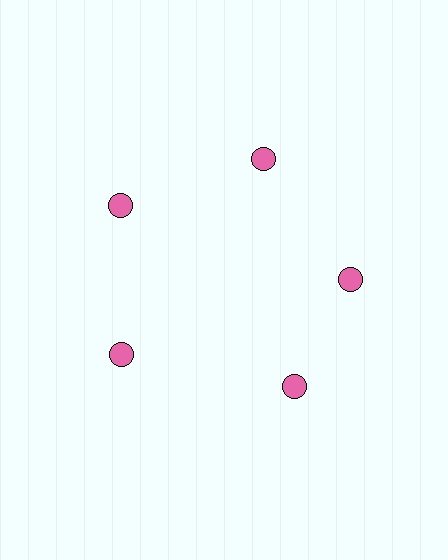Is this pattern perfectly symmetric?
No. The 5 pink circles are arranged in a ring, but one element near the 5 o'clock position is rotated out of alignment along the ring, breaking the 5-fold rotational symmetry.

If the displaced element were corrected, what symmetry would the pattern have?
It would have 5-fold rotational symmetry — the pattern would map onto itself every 72 degrees.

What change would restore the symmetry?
The symmetry would be restored by rotating it back into even spacing with its neighbors so that all 5 circles sit at equal angles and equal distance from the center.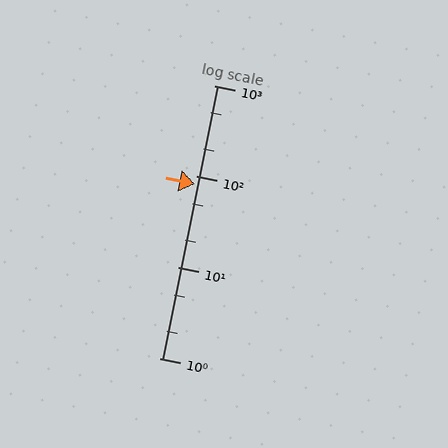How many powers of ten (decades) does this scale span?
The scale spans 3 decades, from 1 to 1000.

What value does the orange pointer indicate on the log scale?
The pointer indicates approximately 83.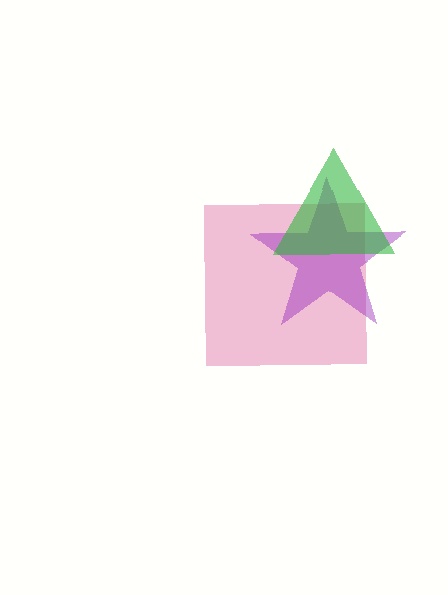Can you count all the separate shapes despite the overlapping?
Yes, there are 3 separate shapes.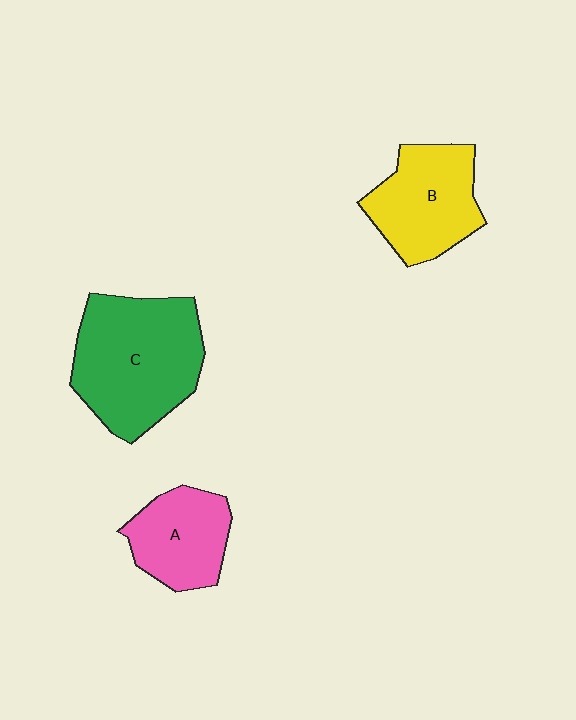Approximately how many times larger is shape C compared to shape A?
Approximately 1.8 times.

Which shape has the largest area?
Shape C (green).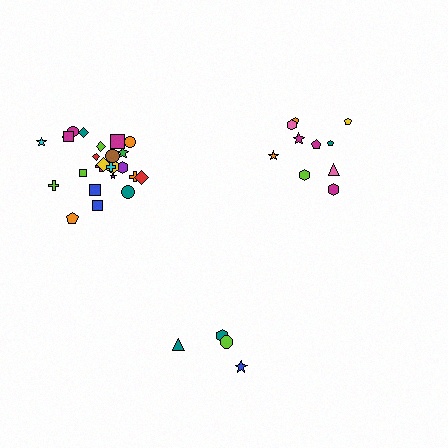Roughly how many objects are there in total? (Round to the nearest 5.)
Roughly 40 objects in total.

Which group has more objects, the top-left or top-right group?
The top-left group.